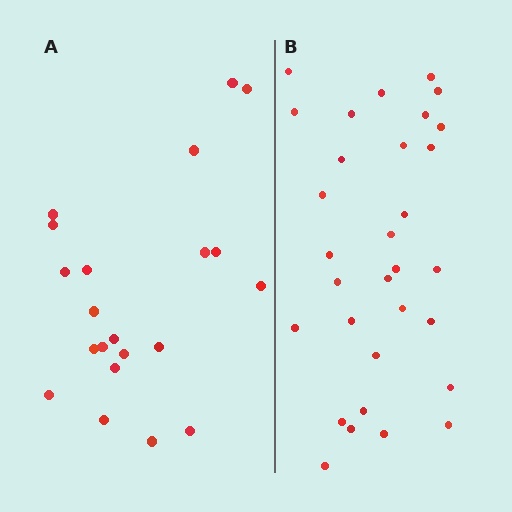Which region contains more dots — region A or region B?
Region B (the right region) has more dots.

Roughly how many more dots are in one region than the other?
Region B has roughly 10 or so more dots than region A.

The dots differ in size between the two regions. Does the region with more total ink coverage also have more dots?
No. Region A has more total ink coverage because its dots are larger, but region B actually contains more individual dots. Total area can be misleading — the number of items is what matters here.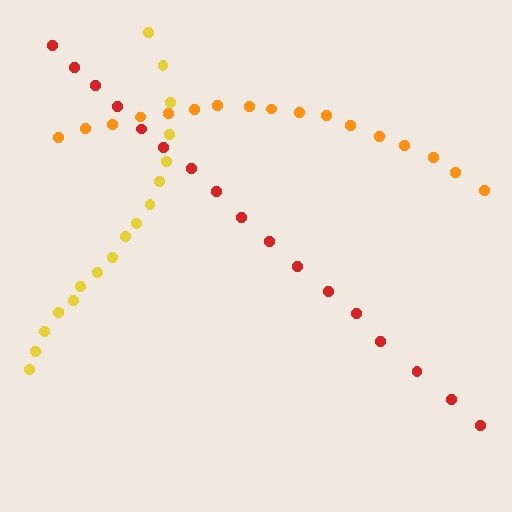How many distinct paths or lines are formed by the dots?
There are 3 distinct paths.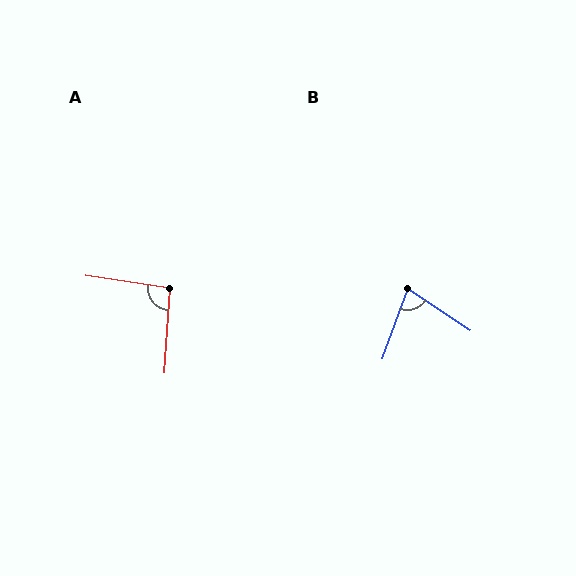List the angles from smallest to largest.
B (76°), A (95°).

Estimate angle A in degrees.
Approximately 95 degrees.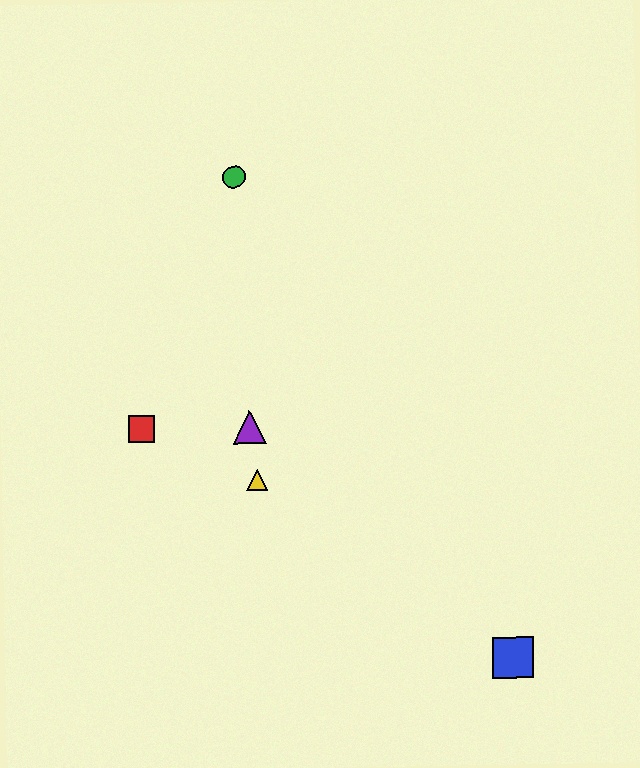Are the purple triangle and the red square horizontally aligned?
Yes, both are at y≈427.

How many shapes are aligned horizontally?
2 shapes (the red square, the purple triangle) are aligned horizontally.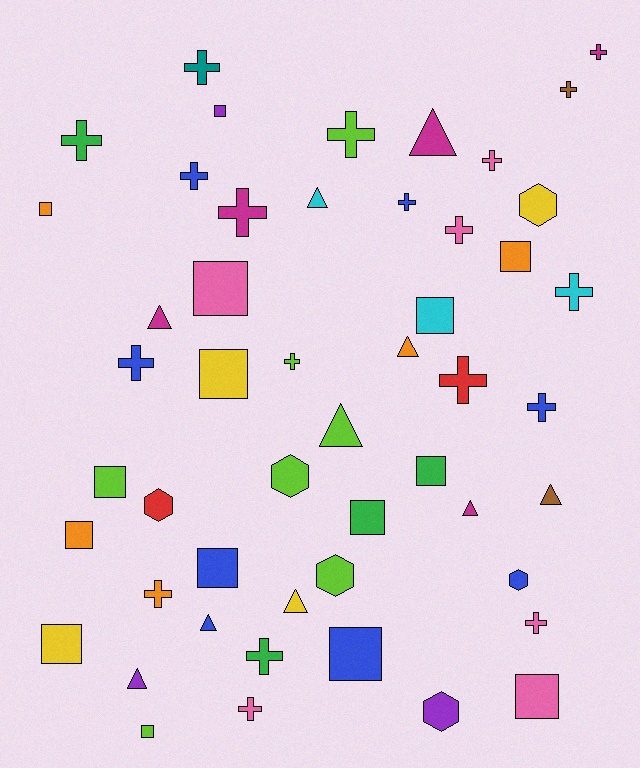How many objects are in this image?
There are 50 objects.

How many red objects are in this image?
There are 2 red objects.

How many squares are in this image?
There are 15 squares.